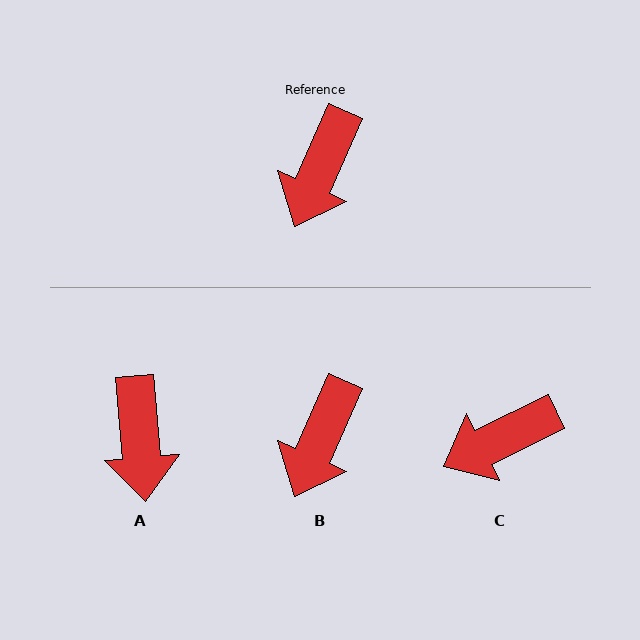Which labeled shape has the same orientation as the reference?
B.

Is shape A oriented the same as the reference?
No, it is off by about 29 degrees.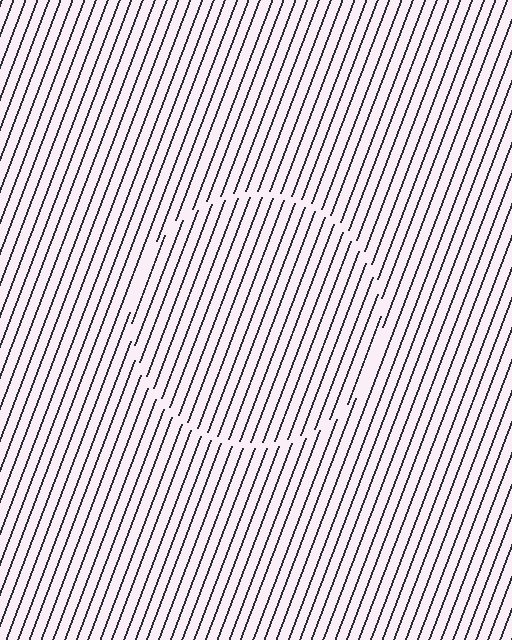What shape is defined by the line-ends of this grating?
An illusory circle. The interior of the shape contains the same grating, shifted by half a period — the contour is defined by the phase discontinuity where line-ends from the inner and outer gratings abut.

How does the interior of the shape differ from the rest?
The interior of the shape contains the same grating, shifted by half a period — the contour is defined by the phase discontinuity where line-ends from the inner and outer gratings abut.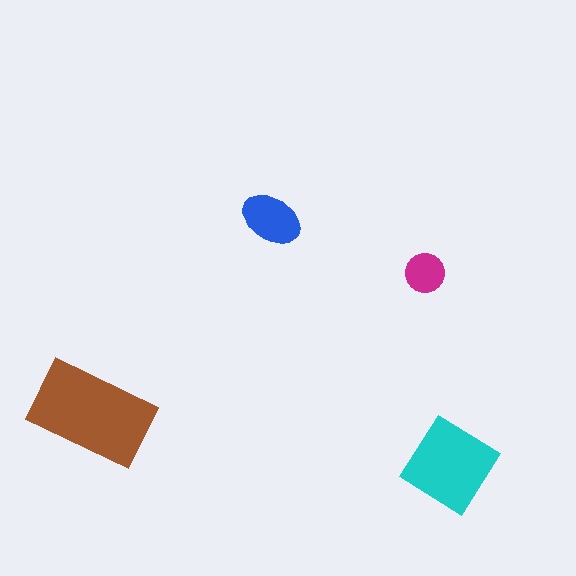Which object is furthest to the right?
The cyan diamond is rightmost.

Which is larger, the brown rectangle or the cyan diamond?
The brown rectangle.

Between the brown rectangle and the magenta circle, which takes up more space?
The brown rectangle.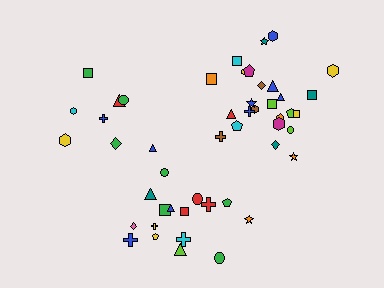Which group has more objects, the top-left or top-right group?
The top-right group.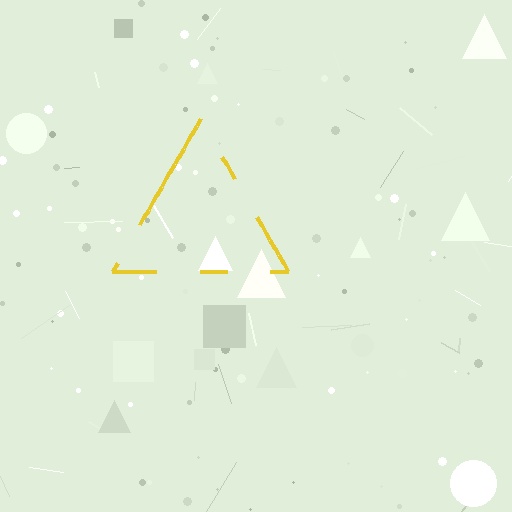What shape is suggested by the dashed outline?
The dashed outline suggests a triangle.